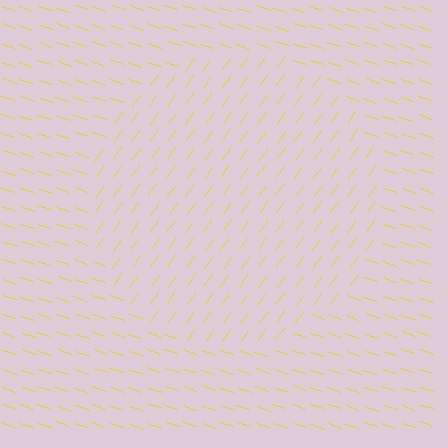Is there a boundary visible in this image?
Yes, there is a texture boundary formed by a change in line orientation.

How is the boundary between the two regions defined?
The boundary is defined purely by a change in line orientation (approximately 74 degrees difference). All lines are the same color and thickness.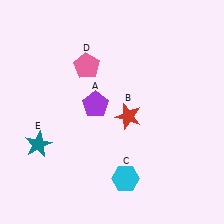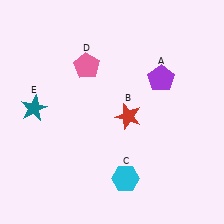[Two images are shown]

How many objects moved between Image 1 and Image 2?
2 objects moved between the two images.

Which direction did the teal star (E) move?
The teal star (E) moved up.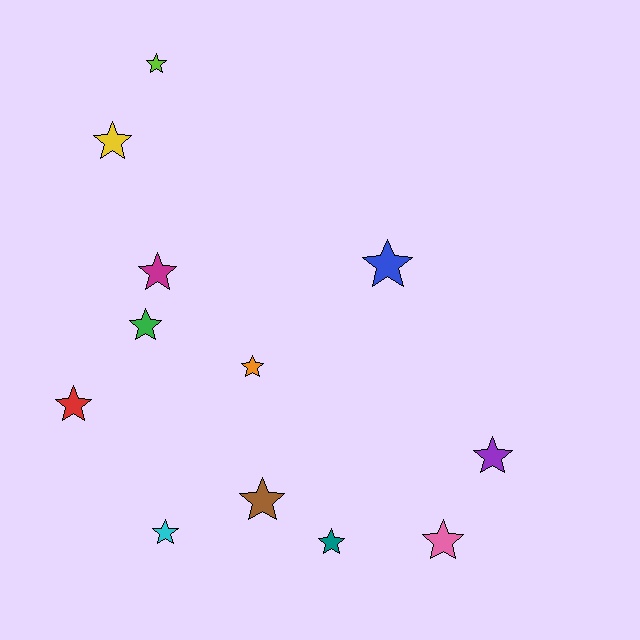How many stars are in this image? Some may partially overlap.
There are 12 stars.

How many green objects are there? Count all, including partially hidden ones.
There is 1 green object.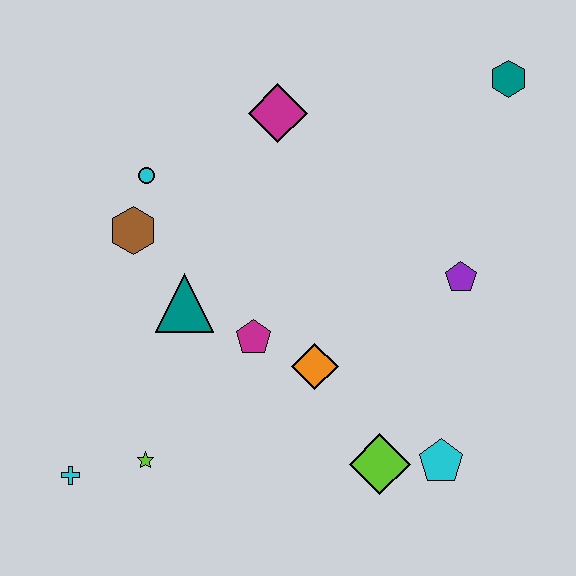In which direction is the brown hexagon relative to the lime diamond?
The brown hexagon is to the left of the lime diamond.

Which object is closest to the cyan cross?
The lime star is closest to the cyan cross.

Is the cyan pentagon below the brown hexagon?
Yes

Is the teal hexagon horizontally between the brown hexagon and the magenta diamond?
No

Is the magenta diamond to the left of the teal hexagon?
Yes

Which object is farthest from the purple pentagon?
The cyan cross is farthest from the purple pentagon.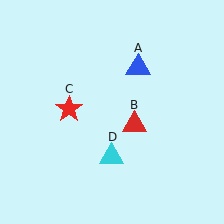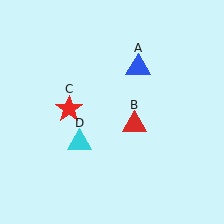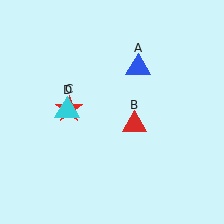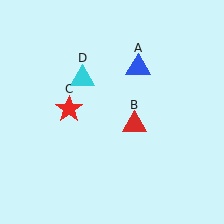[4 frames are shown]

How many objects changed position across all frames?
1 object changed position: cyan triangle (object D).